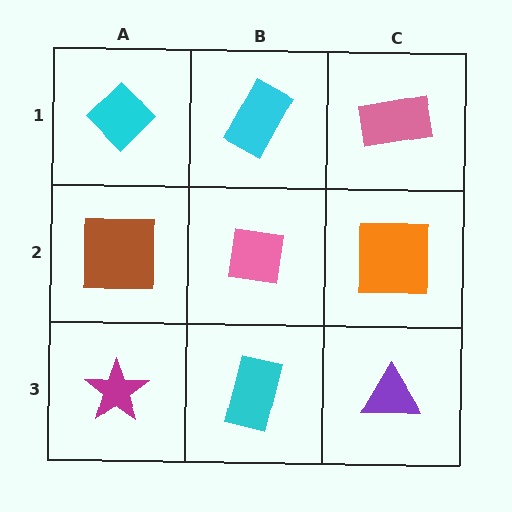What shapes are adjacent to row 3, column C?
An orange square (row 2, column C), a cyan rectangle (row 3, column B).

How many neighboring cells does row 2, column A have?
3.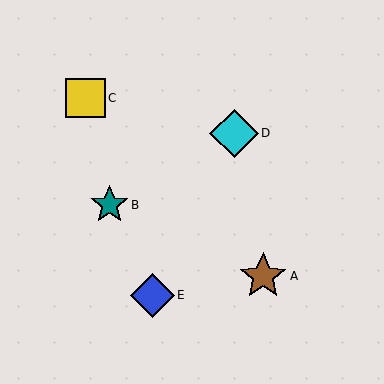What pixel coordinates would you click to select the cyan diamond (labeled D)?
Click at (234, 133) to select the cyan diamond D.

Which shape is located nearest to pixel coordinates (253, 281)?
The brown star (labeled A) at (263, 276) is nearest to that location.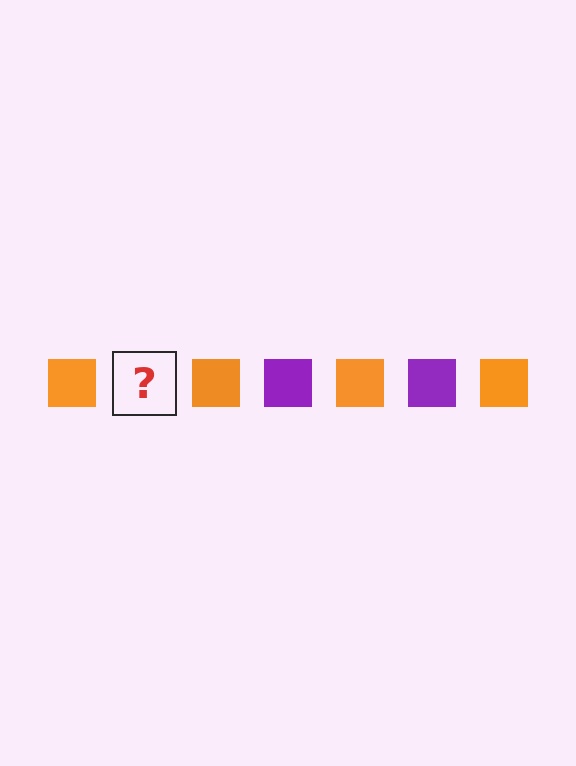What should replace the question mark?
The question mark should be replaced with a purple square.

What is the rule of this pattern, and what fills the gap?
The rule is that the pattern cycles through orange, purple squares. The gap should be filled with a purple square.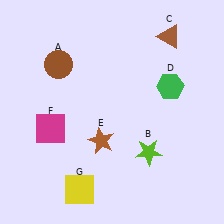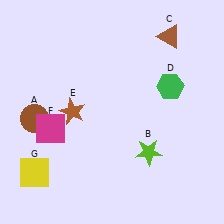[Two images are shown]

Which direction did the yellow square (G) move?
The yellow square (G) moved left.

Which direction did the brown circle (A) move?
The brown circle (A) moved down.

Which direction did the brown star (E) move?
The brown star (E) moved up.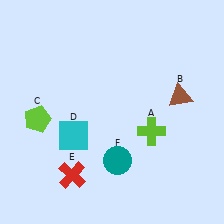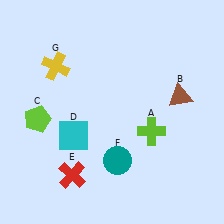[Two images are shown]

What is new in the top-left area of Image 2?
A yellow cross (G) was added in the top-left area of Image 2.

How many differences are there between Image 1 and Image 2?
There is 1 difference between the two images.